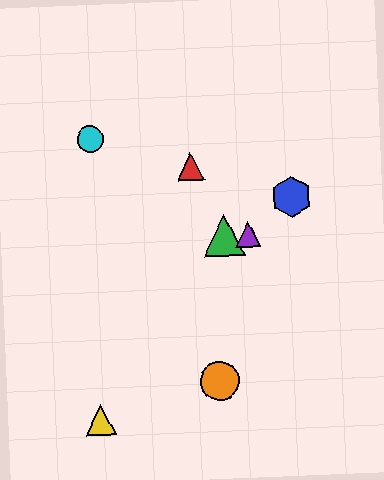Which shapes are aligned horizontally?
The green triangle, the purple triangle are aligned horizontally.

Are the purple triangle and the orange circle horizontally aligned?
No, the purple triangle is at y≈234 and the orange circle is at y≈381.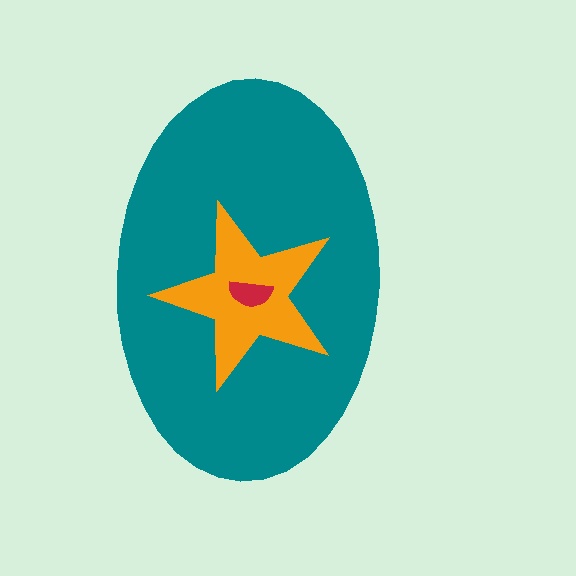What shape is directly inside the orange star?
The red semicircle.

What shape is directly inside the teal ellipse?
The orange star.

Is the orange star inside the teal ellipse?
Yes.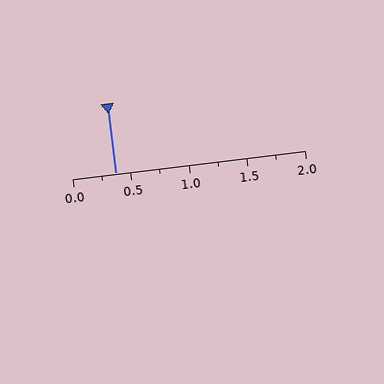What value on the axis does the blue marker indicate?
The marker indicates approximately 0.38.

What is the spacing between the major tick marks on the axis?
The major ticks are spaced 0.5 apart.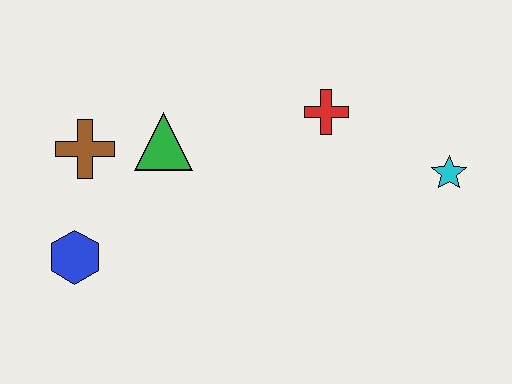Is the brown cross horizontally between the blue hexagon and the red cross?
Yes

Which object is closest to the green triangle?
The brown cross is closest to the green triangle.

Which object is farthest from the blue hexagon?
The cyan star is farthest from the blue hexagon.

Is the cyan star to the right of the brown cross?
Yes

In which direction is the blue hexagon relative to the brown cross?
The blue hexagon is below the brown cross.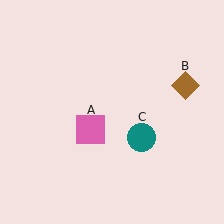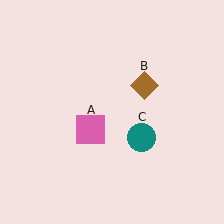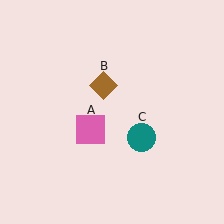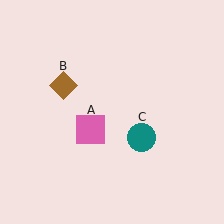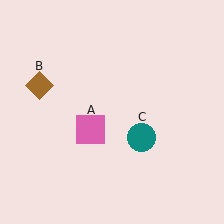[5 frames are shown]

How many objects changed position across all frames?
1 object changed position: brown diamond (object B).